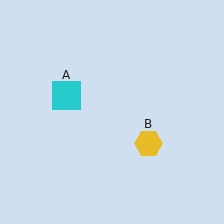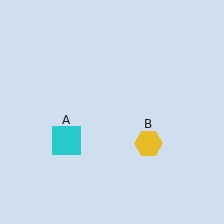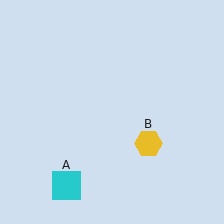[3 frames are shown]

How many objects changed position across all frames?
1 object changed position: cyan square (object A).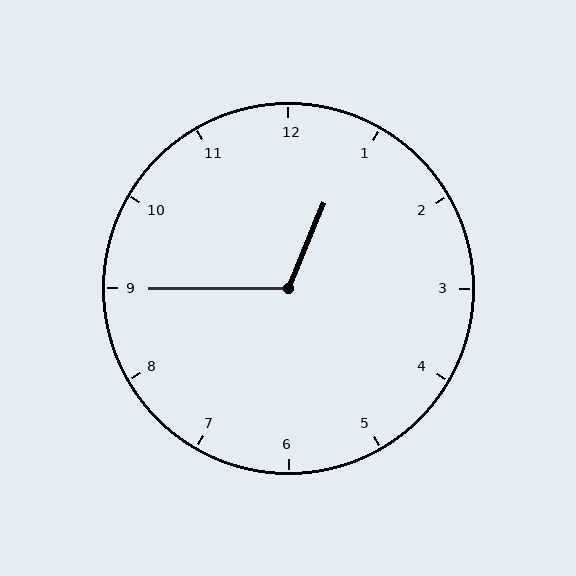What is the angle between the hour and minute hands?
Approximately 112 degrees.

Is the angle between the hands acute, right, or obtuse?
It is obtuse.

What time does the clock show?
12:45.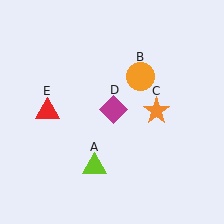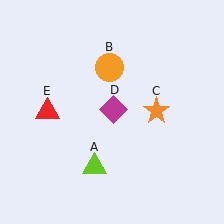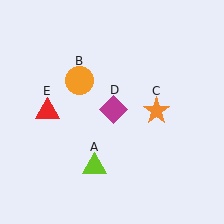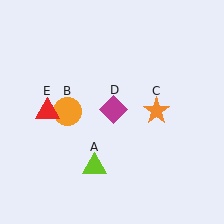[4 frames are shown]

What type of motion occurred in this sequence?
The orange circle (object B) rotated counterclockwise around the center of the scene.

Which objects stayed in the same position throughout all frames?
Lime triangle (object A) and orange star (object C) and magenta diamond (object D) and red triangle (object E) remained stationary.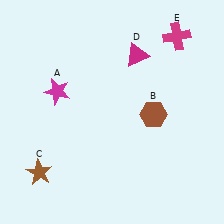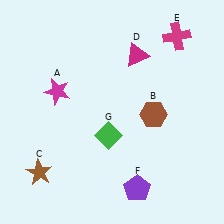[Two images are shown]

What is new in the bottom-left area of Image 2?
A green diamond (G) was added in the bottom-left area of Image 2.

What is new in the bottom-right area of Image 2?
A purple pentagon (F) was added in the bottom-right area of Image 2.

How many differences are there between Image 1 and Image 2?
There are 2 differences between the two images.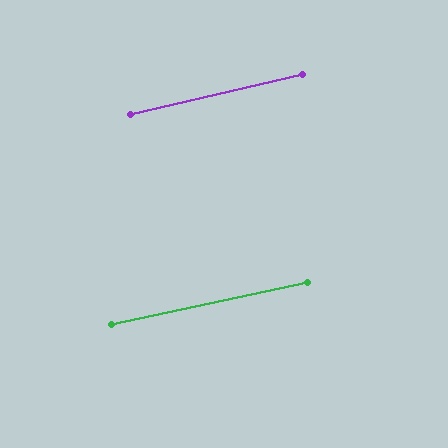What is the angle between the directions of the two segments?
Approximately 1 degree.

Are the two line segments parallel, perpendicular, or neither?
Parallel — their directions differ by only 1.1°.